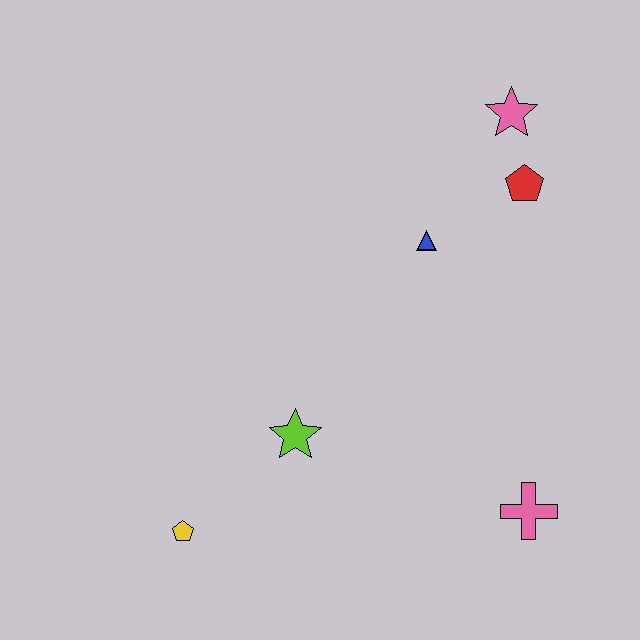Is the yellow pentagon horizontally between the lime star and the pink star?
No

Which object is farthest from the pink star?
The yellow pentagon is farthest from the pink star.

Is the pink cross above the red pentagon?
No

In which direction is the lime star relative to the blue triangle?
The lime star is below the blue triangle.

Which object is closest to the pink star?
The red pentagon is closest to the pink star.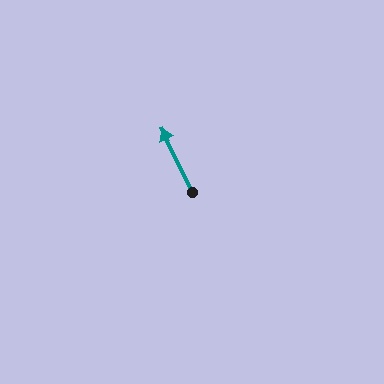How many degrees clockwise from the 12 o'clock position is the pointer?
Approximately 334 degrees.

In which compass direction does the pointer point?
Northwest.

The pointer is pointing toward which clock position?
Roughly 11 o'clock.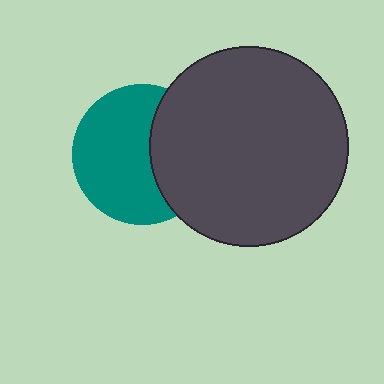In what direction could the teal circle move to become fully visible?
The teal circle could move left. That would shift it out from behind the dark gray circle entirely.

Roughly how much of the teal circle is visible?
About half of it is visible (roughly 63%).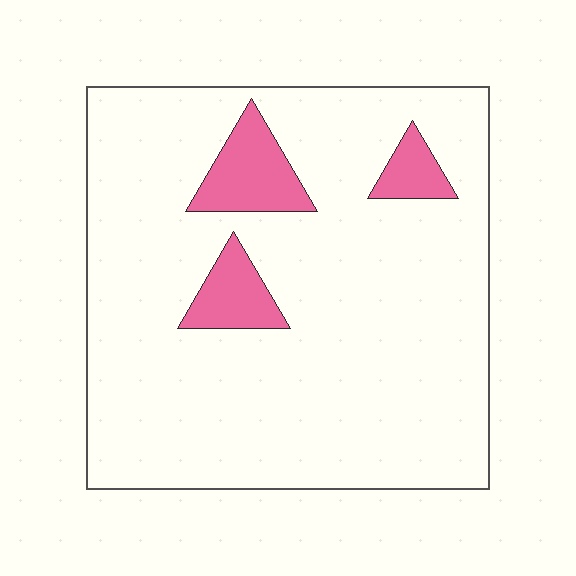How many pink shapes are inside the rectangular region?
3.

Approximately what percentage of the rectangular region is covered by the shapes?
Approximately 10%.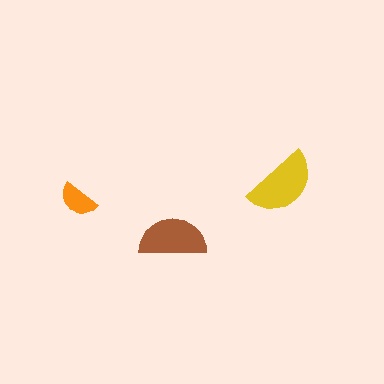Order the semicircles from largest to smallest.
the yellow one, the brown one, the orange one.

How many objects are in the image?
There are 3 objects in the image.